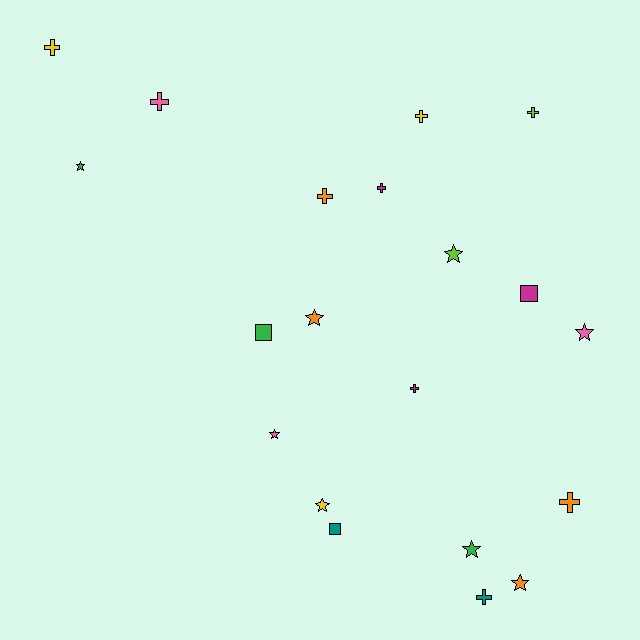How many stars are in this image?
There are 8 stars.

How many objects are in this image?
There are 20 objects.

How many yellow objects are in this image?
There are 3 yellow objects.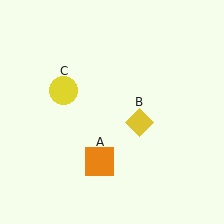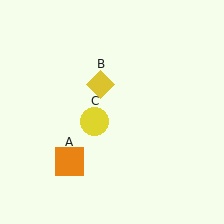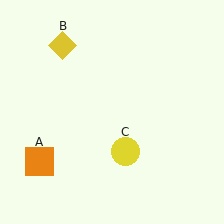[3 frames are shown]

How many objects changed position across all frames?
3 objects changed position: orange square (object A), yellow diamond (object B), yellow circle (object C).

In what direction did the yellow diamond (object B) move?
The yellow diamond (object B) moved up and to the left.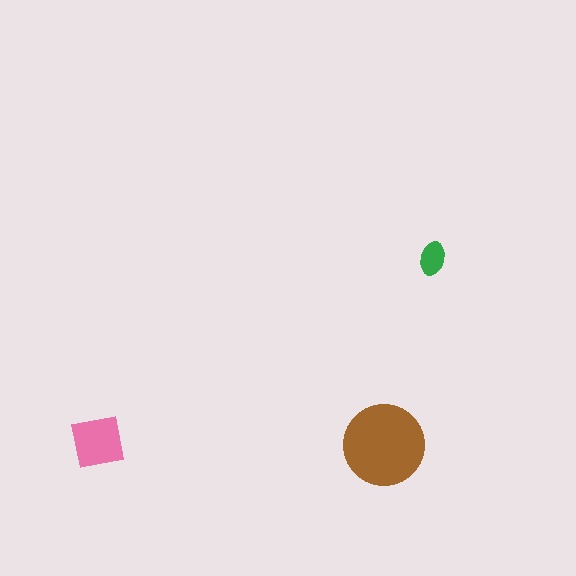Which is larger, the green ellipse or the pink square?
The pink square.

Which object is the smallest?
The green ellipse.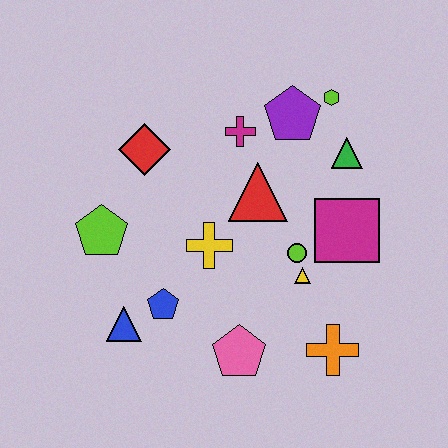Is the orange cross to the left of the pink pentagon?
No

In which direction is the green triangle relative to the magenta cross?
The green triangle is to the right of the magenta cross.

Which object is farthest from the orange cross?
The red diamond is farthest from the orange cross.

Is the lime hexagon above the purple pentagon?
Yes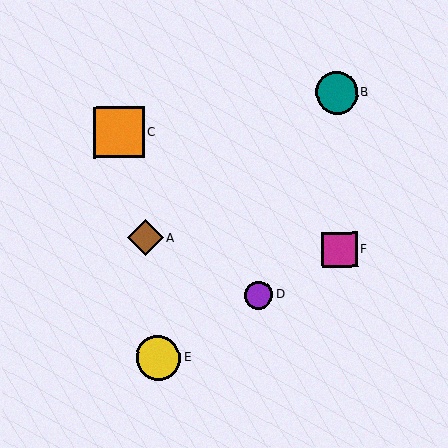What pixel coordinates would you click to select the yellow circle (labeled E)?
Click at (158, 358) to select the yellow circle E.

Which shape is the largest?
The orange square (labeled C) is the largest.